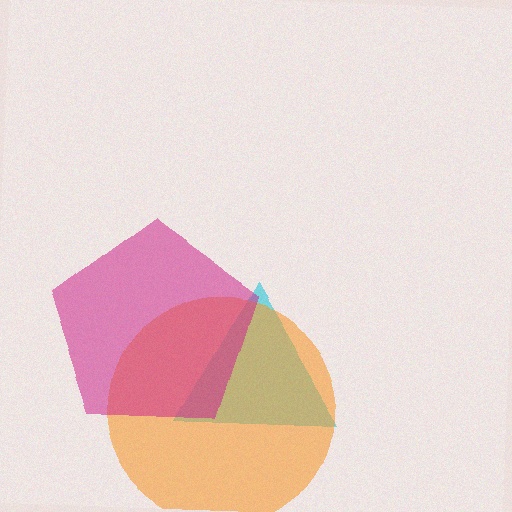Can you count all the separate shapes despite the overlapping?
Yes, there are 3 separate shapes.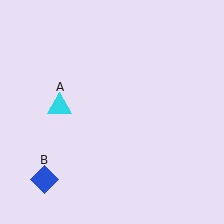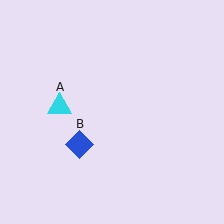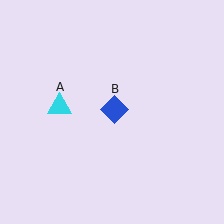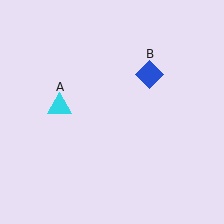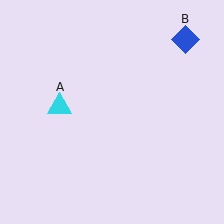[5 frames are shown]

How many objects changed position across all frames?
1 object changed position: blue diamond (object B).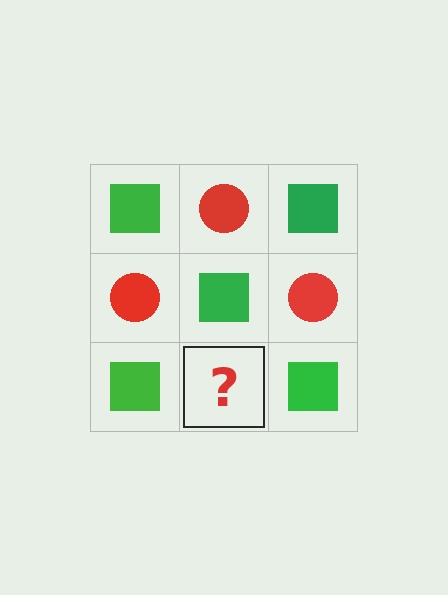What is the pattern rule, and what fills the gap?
The rule is that it alternates green square and red circle in a checkerboard pattern. The gap should be filled with a red circle.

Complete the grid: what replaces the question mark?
The question mark should be replaced with a red circle.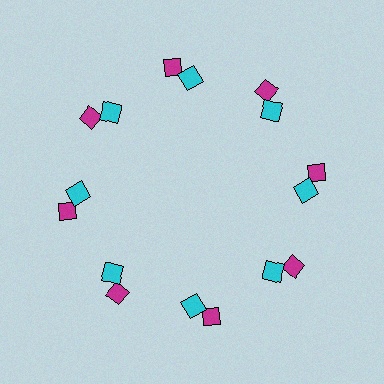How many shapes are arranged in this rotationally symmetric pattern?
There are 16 shapes, arranged in 8 groups of 2.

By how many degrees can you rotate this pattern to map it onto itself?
The pattern maps onto itself every 45 degrees of rotation.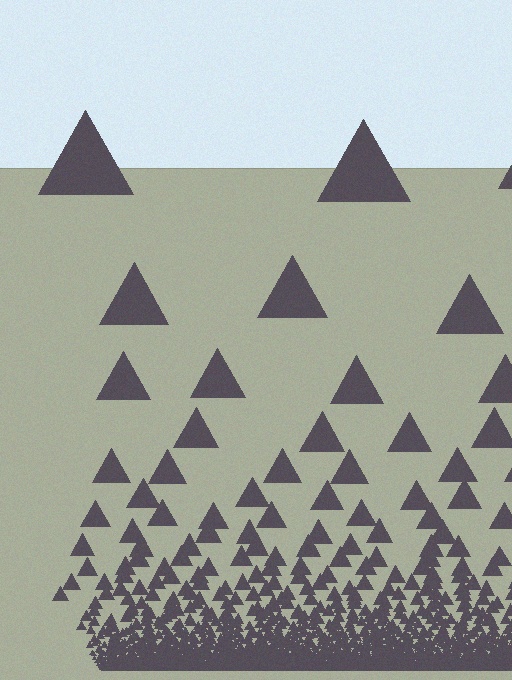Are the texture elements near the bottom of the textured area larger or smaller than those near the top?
Smaller. The gradient is inverted — elements near the bottom are smaller and denser.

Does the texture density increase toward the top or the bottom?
Density increases toward the bottom.